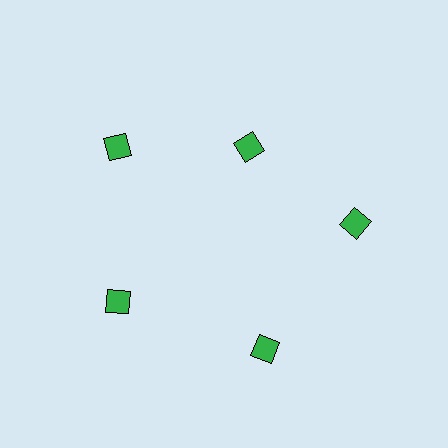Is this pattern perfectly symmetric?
No. The 5 green diamonds are arranged in a ring, but one element near the 1 o'clock position is pulled inward toward the center, breaking the 5-fold rotational symmetry.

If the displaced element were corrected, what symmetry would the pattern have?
It would have 5-fold rotational symmetry — the pattern would map onto itself every 72 degrees.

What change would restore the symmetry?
The symmetry would be restored by moving it outward, back onto the ring so that all 5 diamonds sit at equal angles and equal distance from the center.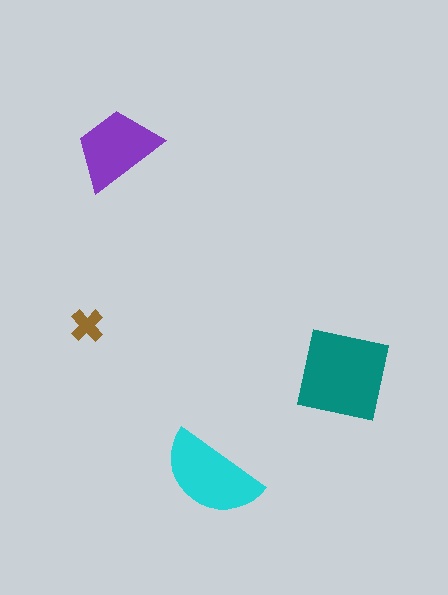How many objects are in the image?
There are 4 objects in the image.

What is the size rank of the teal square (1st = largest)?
1st.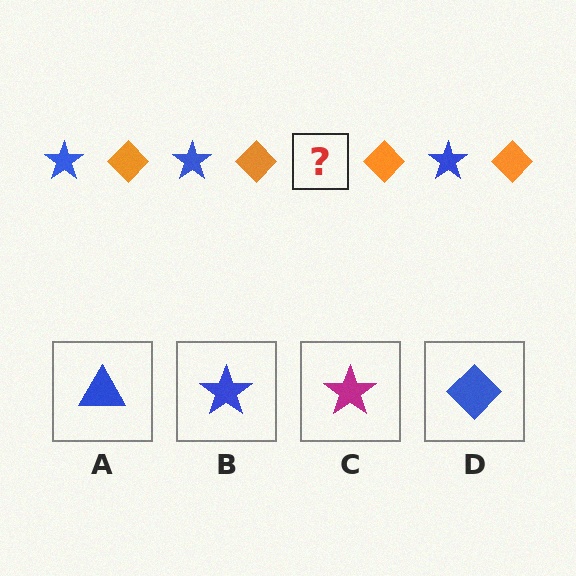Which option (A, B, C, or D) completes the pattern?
B.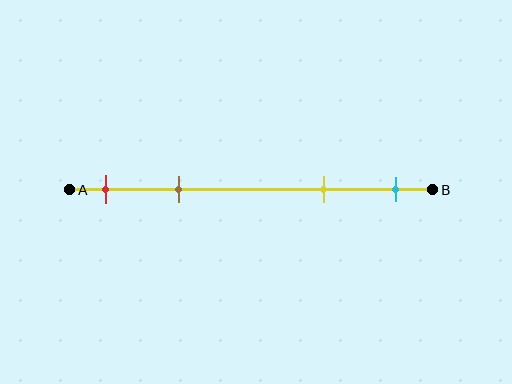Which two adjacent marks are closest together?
The red and brown marks are the closest adjacent pair.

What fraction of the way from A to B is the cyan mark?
The cyan mark is approximately 90% (0.9) of the way from A to B.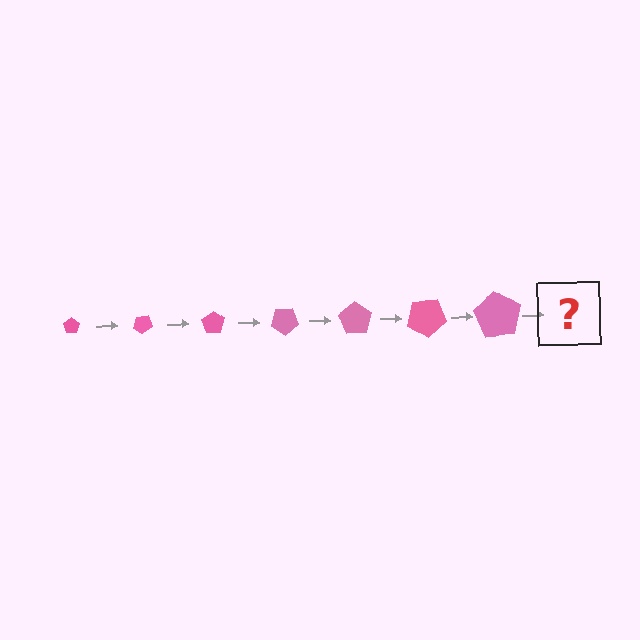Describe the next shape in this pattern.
It should be a pentagon, larger than the previous one and rotated 245 degrees from the start.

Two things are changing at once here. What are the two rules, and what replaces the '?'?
The two rules are that the pentagon grows larger each step and it rotates 35 degrees each step. The '?' should be a pentagon, larger than the previous one and rotated 245 degrees from the start.